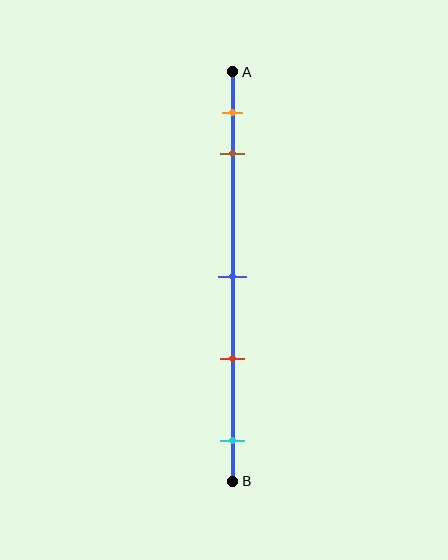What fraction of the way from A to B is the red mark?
The red mark is approximately 70% (0.7) of the way from A to B.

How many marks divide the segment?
There are 5 marks dividing the segment.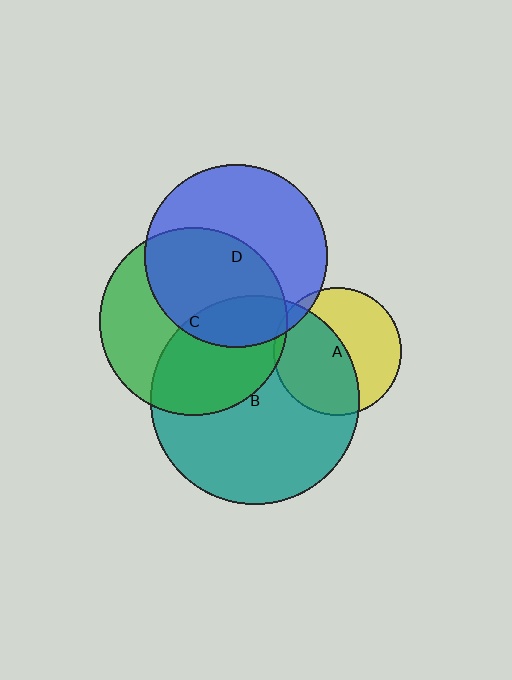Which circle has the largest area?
Circle B (teal).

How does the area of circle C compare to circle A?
Approximately 2.2 times.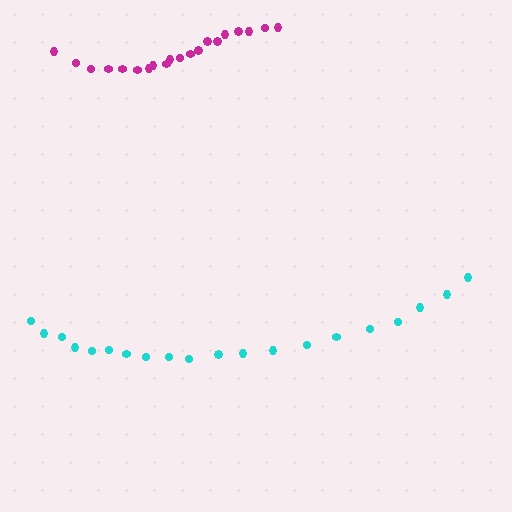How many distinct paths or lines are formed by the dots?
There are 2 distinct paths.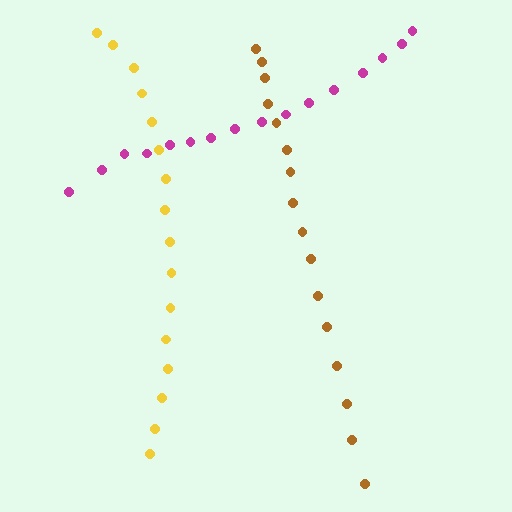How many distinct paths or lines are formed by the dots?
There are 3 distinct paths.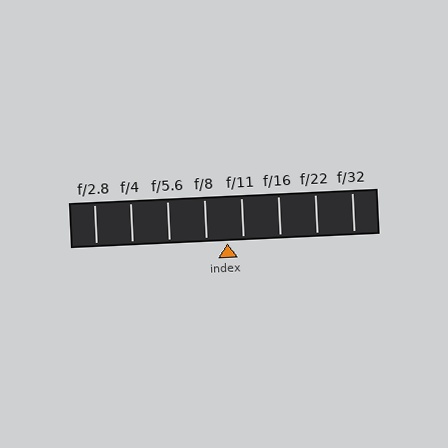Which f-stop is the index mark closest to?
The index mark is closest to f/11.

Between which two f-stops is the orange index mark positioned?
The index mark is between f/8 and f/11.